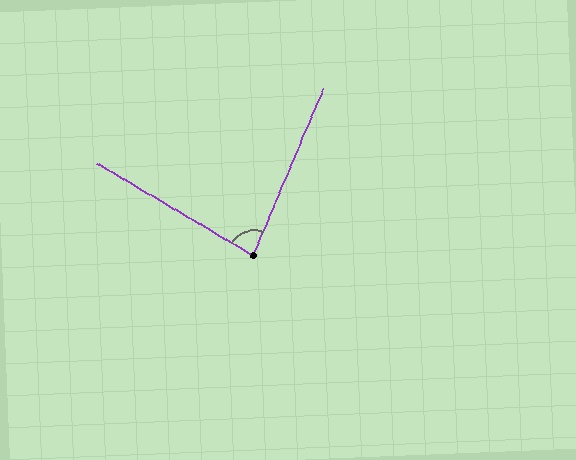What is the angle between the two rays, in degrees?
Approximately 82 degrees.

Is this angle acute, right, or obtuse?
It is acute.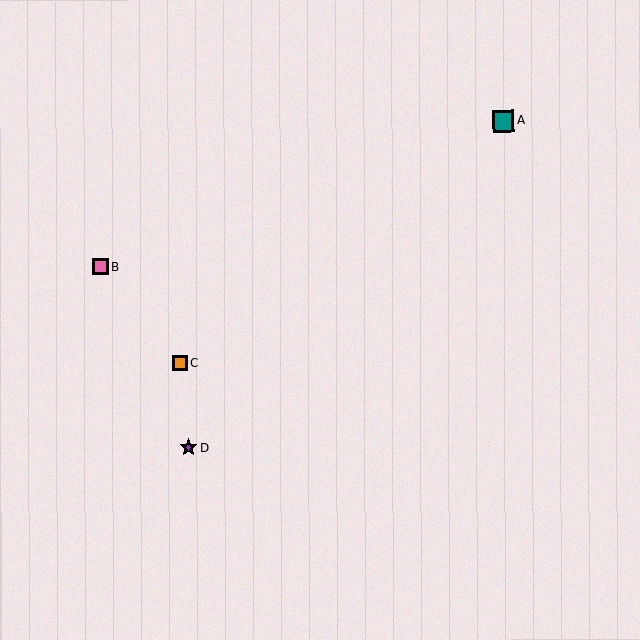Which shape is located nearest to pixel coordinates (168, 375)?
The orange square (labeled C) at (180, 364) is nearest to that location.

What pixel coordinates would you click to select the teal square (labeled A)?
Click at (503, 121) to select the teal square A.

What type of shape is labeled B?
Shape B is a pink square.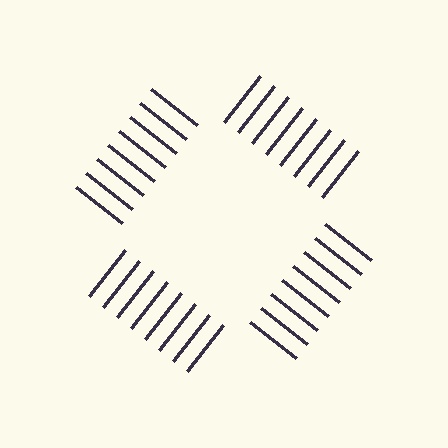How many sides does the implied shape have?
4 sides — the line-ends trace a square.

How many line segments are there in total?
32 — 8 along each of the 4 edges.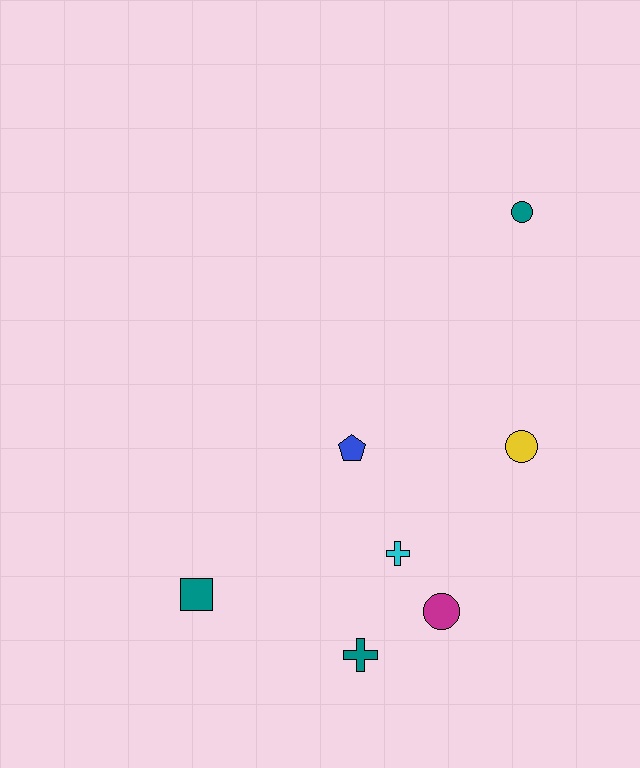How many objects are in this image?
There are 7 objects.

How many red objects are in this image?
There are no red objects.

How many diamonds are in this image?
There are no diamonds.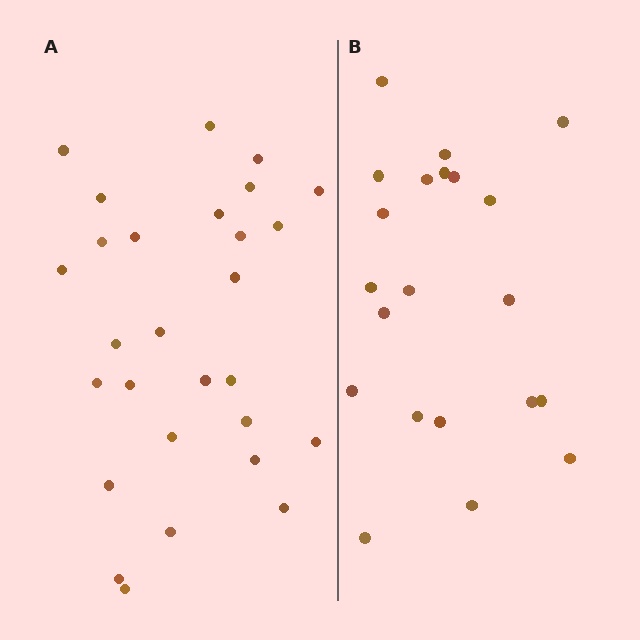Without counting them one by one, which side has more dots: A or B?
Region A (the left region) has more dots.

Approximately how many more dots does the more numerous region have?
Region A has roughly 8 or so more dots than region B.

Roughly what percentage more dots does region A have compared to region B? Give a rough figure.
About 35% more.